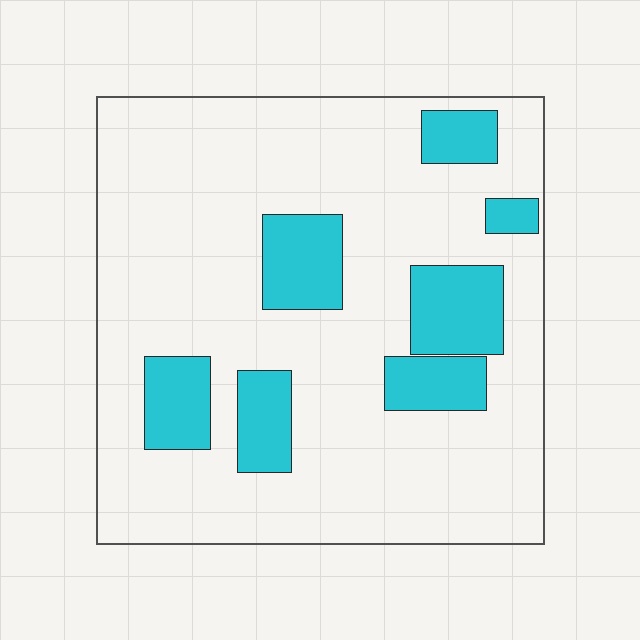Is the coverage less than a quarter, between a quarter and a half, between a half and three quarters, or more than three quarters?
Less than a quarter.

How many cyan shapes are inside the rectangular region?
7.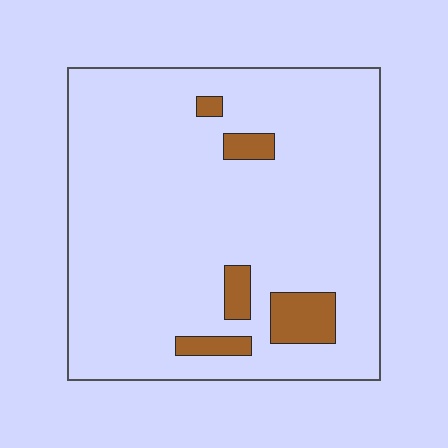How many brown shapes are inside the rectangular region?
5.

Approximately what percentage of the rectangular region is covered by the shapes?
Approximately 10%.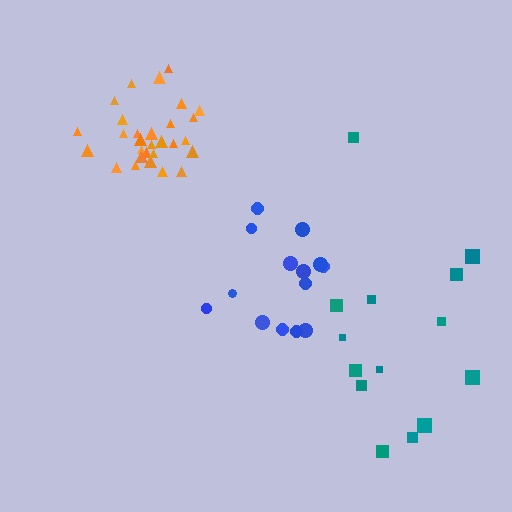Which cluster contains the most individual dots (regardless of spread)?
Orange (29).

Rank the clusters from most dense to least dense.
orange, blue, teal.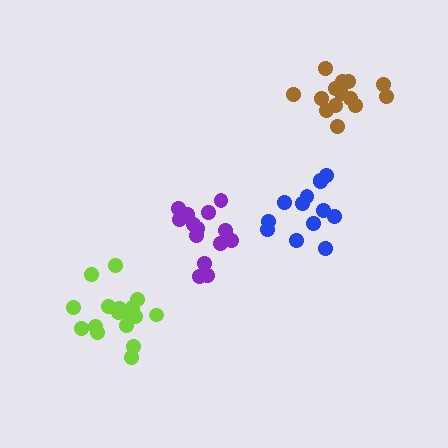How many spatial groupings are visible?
There are 4 spatial groupings.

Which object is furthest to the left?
The lime cluster is leftmost.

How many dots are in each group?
Group 1: 17 dots, Group 2: 13 dots, Group 3: 14 dots, Group 4: 14 dots (58 total).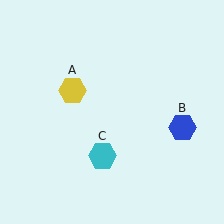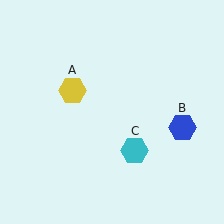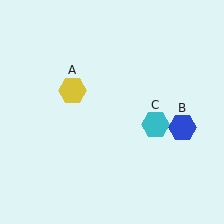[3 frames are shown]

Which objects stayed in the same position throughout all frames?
Yellow hexagon (object A) and blue hexagon (object B) remained stationary.